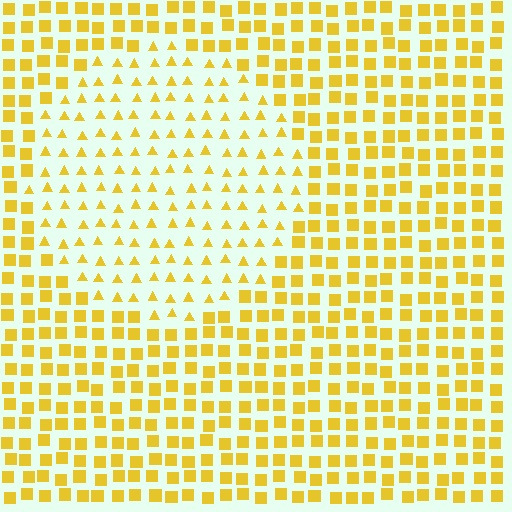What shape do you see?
I see a circle.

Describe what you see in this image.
The image is filled with small yellow elements arranged in a uniform grid. A circle-shaped region contains triangles, while the surrounding area contains squares. The boundary is defined purely by the change in element shape.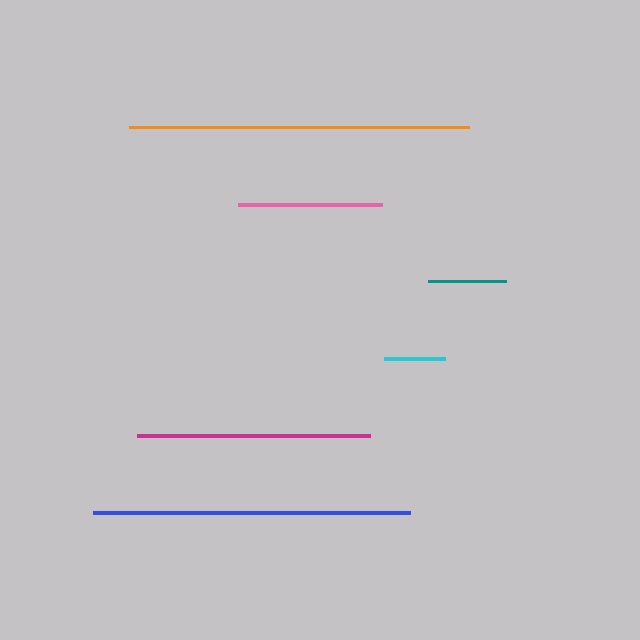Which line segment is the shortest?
The cyan line is the shortest at approximately 61 pixels.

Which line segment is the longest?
The orange line is the longest at approximately 341 pixels.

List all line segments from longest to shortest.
From longest to shortest: orange, blue, magenta, pink, teal, cyan.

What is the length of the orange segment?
The orange segment is approximately 341 pixels long.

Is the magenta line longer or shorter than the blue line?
The blue line is longer than the magenta line.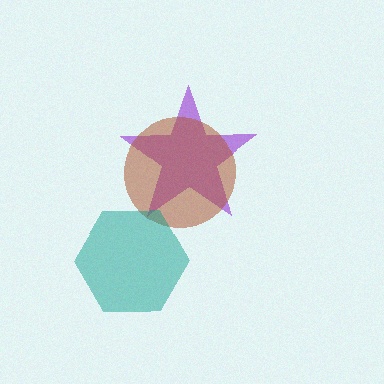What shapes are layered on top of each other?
The layered shapes are: a purple star, a brown circle, a teal hexagon.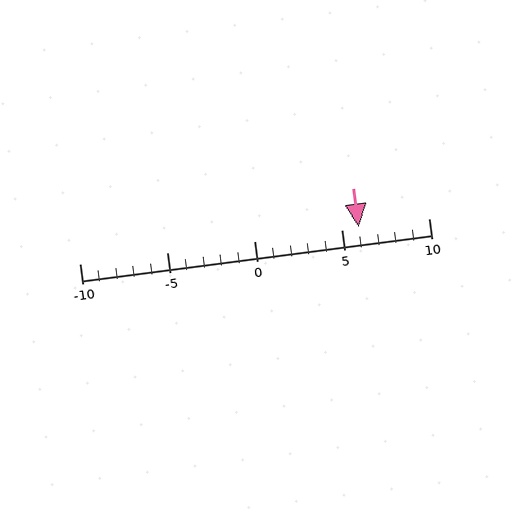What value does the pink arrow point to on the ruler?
The pink arrow points to approximately 6.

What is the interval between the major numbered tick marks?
The major tick marks are spaced 5 units apart.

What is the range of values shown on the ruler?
The ruler shows values from -10 to 10.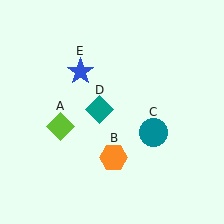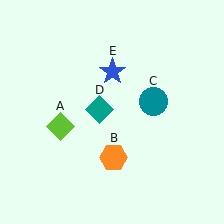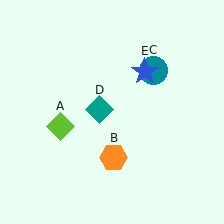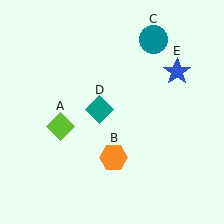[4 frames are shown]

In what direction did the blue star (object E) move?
The blue star (object E) moved right.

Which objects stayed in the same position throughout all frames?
Lime diamond (object A) and orange hexagon (object B) and teal diamond (object D) remained stationary.